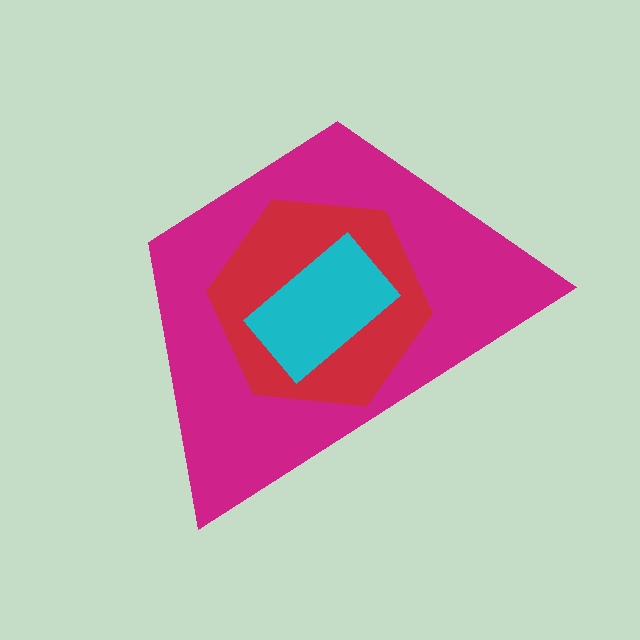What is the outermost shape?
The magenta trapezoid.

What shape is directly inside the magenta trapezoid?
The red hexagon.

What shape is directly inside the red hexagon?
The cyan rectangle.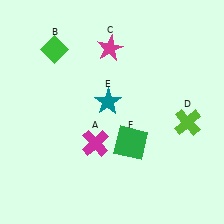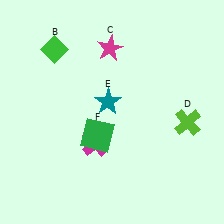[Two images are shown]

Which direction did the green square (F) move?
The green square (F) moved left.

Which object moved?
The green square (F) moved left.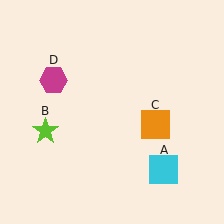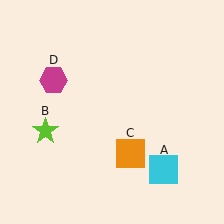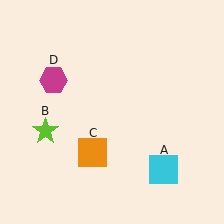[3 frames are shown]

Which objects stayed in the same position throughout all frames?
Cyan square (object A) and lime star (object B) and magenta hexagon (object D) remained stationary.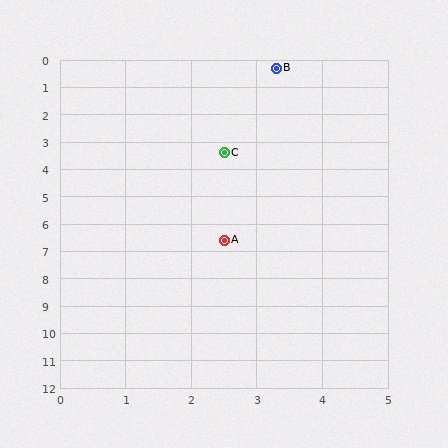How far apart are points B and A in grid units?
Points B and A are about 6.4 grid units apart.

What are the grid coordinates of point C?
Point C is at approximately (2.5, 3.4).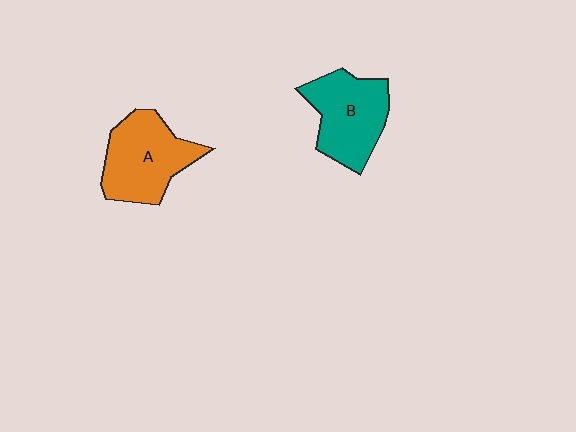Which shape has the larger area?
Shape A (orange).